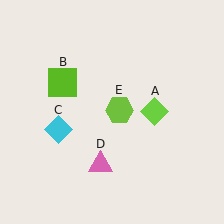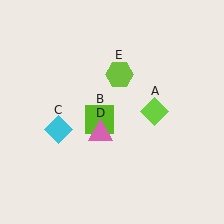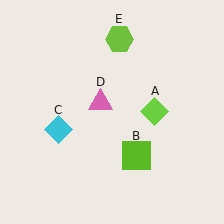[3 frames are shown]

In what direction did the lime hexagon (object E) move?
The lime hexagon (object E) moved up.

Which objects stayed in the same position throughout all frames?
Lime diamond (object A) and cyan diamond (object C) remained stationary.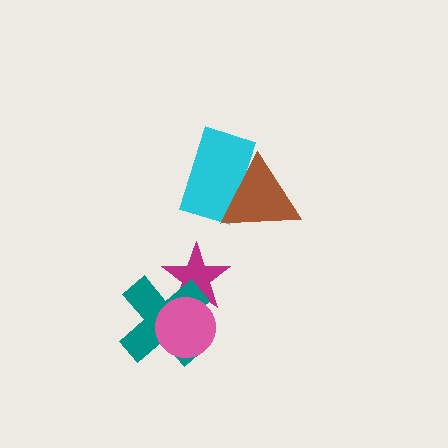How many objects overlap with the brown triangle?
1 object overlaps with the brown triangle.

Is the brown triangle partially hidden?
No, no other shape covers it.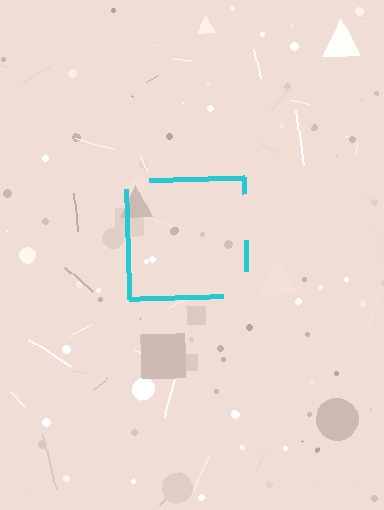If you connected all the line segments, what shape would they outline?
They would outline a square.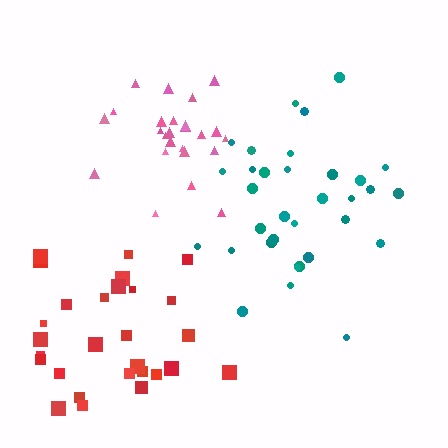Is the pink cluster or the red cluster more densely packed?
Pink.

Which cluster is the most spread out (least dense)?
Red.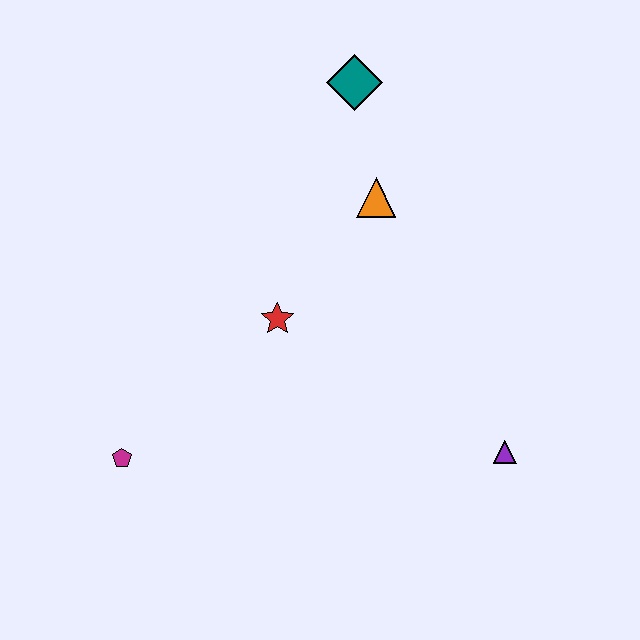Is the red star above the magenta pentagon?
Yes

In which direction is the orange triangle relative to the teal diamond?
The orange triangle is below the teal diamond.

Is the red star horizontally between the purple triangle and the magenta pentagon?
Yes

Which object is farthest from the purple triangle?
The teal diamond is farthest from the purple triangle.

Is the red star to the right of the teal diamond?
No